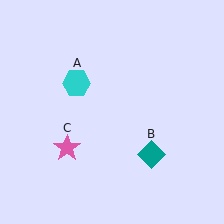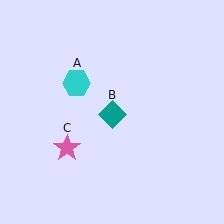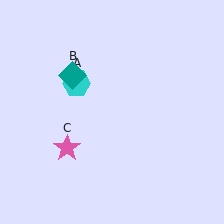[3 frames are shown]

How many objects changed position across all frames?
1 object changed position: teal diamond (object B).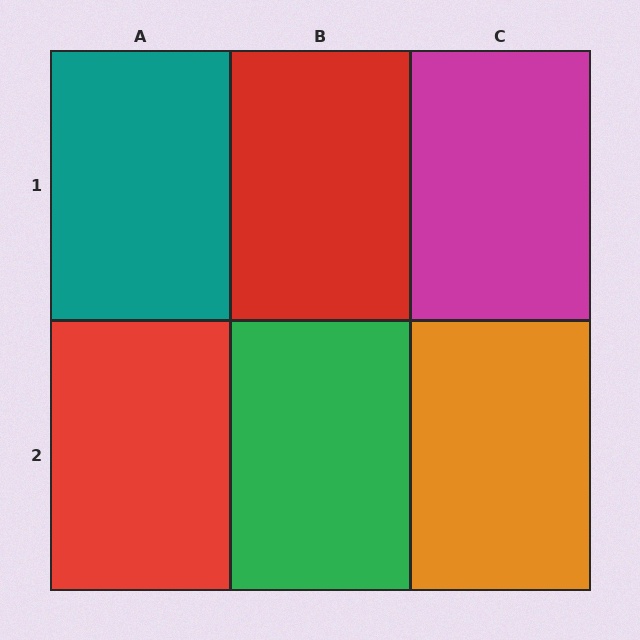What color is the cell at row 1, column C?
Magenta.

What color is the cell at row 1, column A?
Teal.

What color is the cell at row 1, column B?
Red.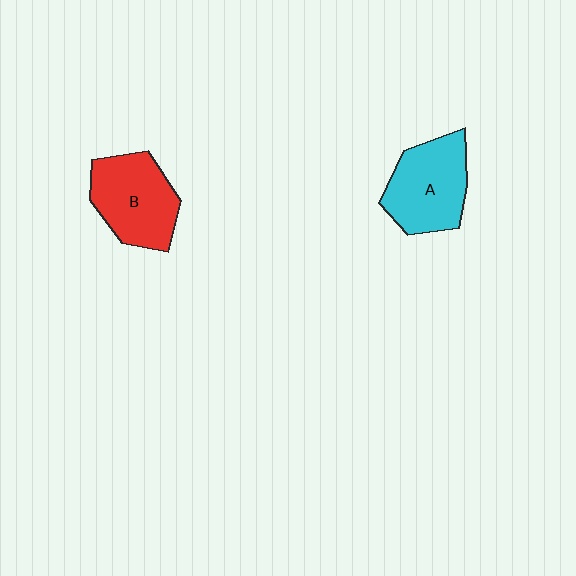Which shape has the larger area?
Shape A (cyan).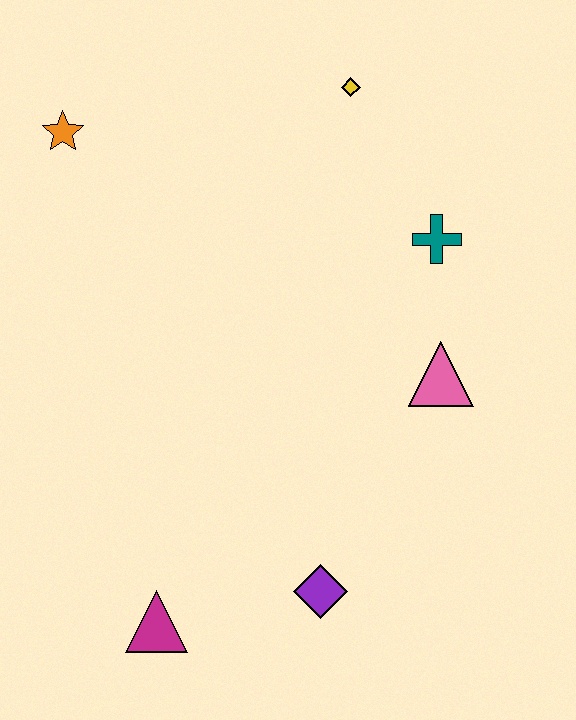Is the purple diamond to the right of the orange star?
Yes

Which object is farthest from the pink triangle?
The orange star is farthest from the pink triangle.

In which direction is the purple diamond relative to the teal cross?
The purple diamond is below the teal cross.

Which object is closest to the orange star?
The yellow diamond is closest to the orange star.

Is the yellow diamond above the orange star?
Yes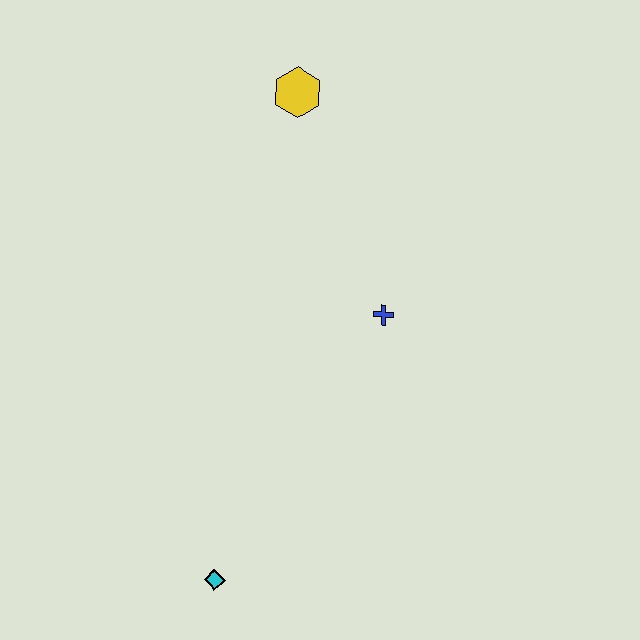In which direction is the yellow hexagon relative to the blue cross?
The yellow hexagon is above the blue cross.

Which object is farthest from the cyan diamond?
The yellow hexagon is farthest from the cyan diamond.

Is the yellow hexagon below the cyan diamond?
No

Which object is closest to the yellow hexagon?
The blue cross is closest to the yellow hexagon.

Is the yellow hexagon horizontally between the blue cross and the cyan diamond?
Yes